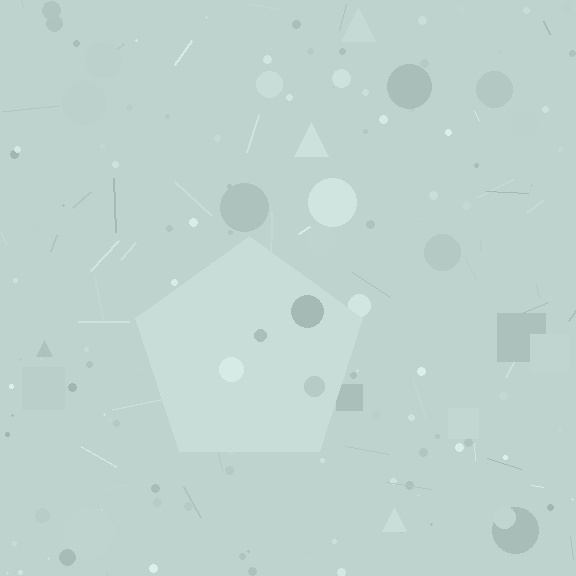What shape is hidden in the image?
A pentagon is hidden in the image.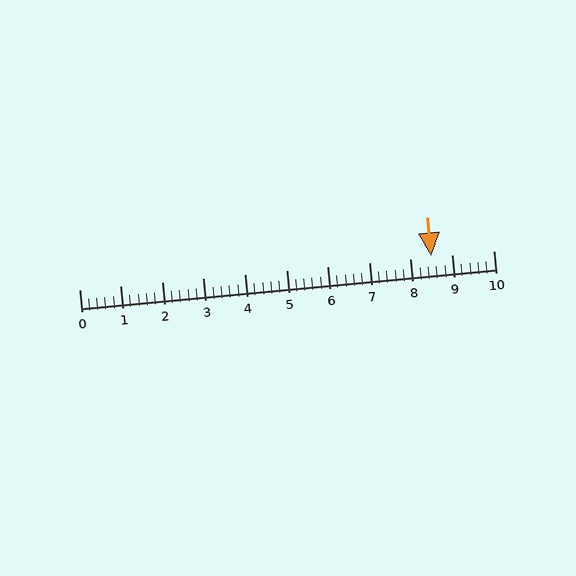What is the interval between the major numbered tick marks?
The major tick marks are spaced 1 units apart.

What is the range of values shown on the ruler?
The ruler shows values from 0 to 10.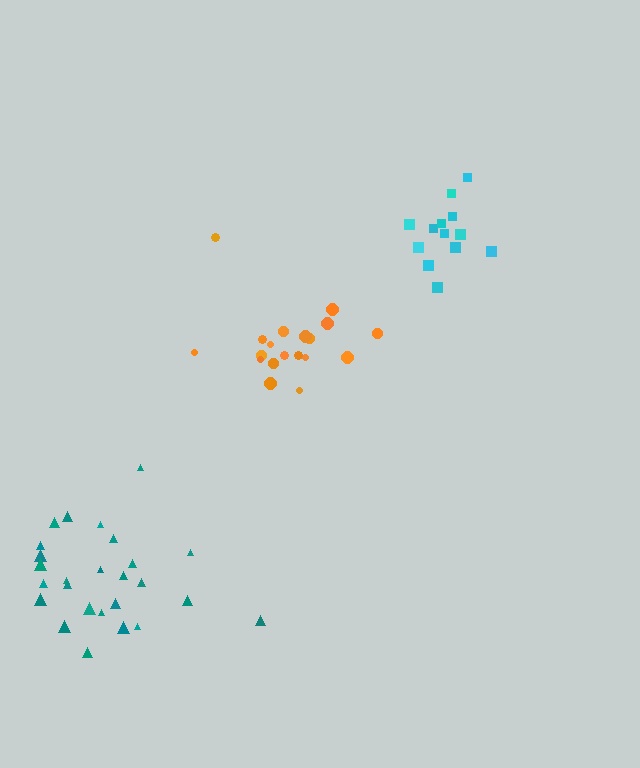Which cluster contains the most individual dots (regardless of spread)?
Teal (28).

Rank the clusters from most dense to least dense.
cyan, orange, teal.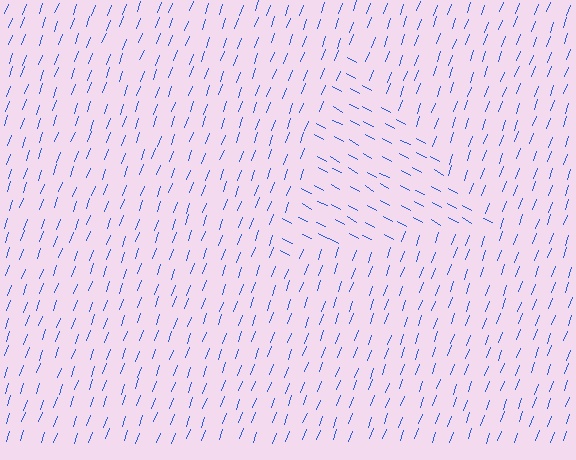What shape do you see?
I see a triangle.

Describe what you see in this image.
The image is filled with small blue line segments. A triangle region in the image has lines oriented differently from the surrounding lines, creating a visible texture boundary.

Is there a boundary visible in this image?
Yes, there is a texture boundary formed by a change in line orientation.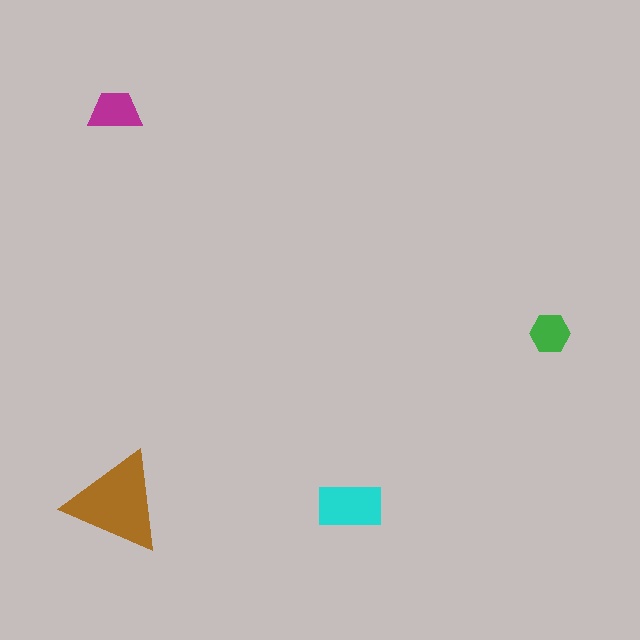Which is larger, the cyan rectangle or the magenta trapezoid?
The cyan rectangle.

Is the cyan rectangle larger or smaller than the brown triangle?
Smaller.